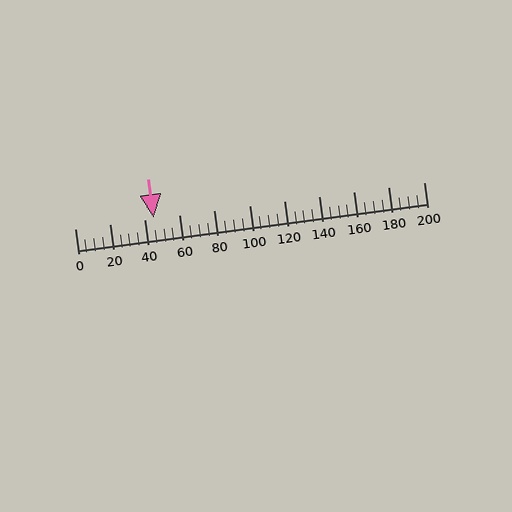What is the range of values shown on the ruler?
The ruler shows values from 0 to 200.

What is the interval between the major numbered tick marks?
The major tick marks are spaced 20 units apart.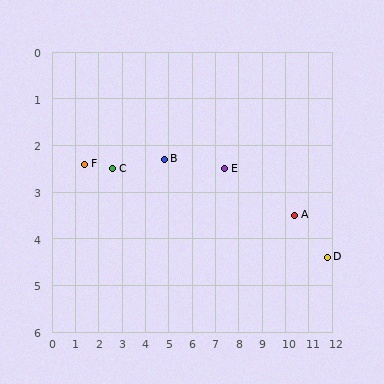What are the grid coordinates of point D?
Point D is at approximately (11.8, 4.4).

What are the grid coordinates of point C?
Point C is at approximately (2.6, 2.5).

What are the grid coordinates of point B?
Point B is at approximately (4.8, 2.3).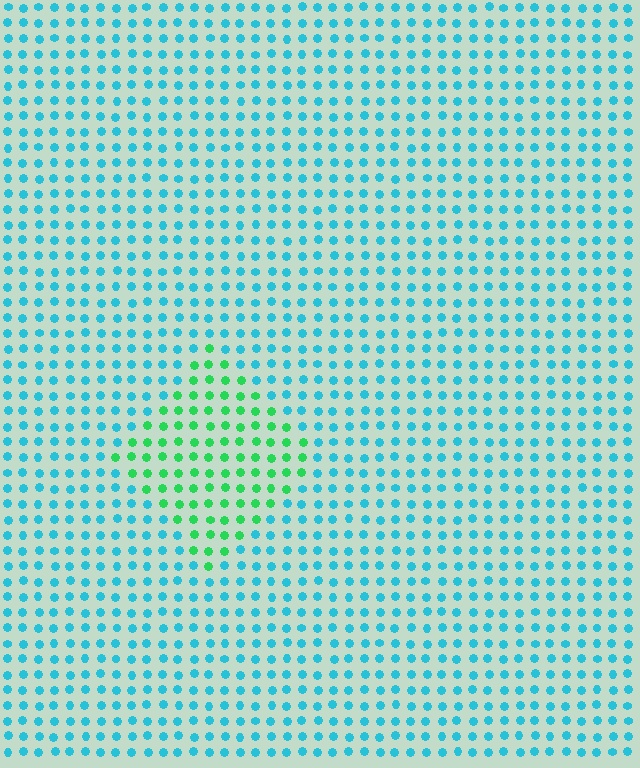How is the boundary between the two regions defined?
The boundary is defined purely by a slight shift in hue (about 51 degrees). Spacing, size, and orientation are identical on both sides.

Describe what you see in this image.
The image is filled with small cyan elements in a uniform arrangement. A diamond-shaped region is visible where the elements are tinted to a slightly different hue, forming a subtle color boundary.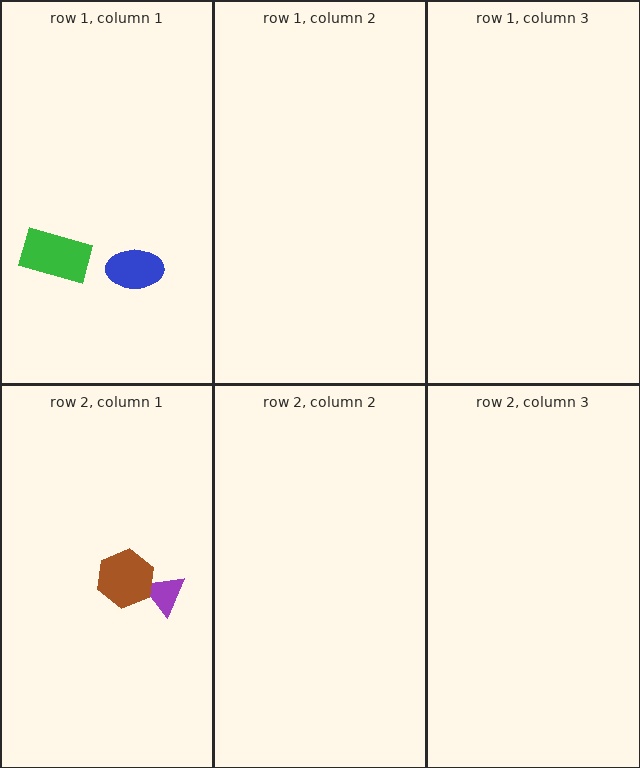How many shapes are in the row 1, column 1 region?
2.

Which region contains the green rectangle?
The row 1, column 1 region.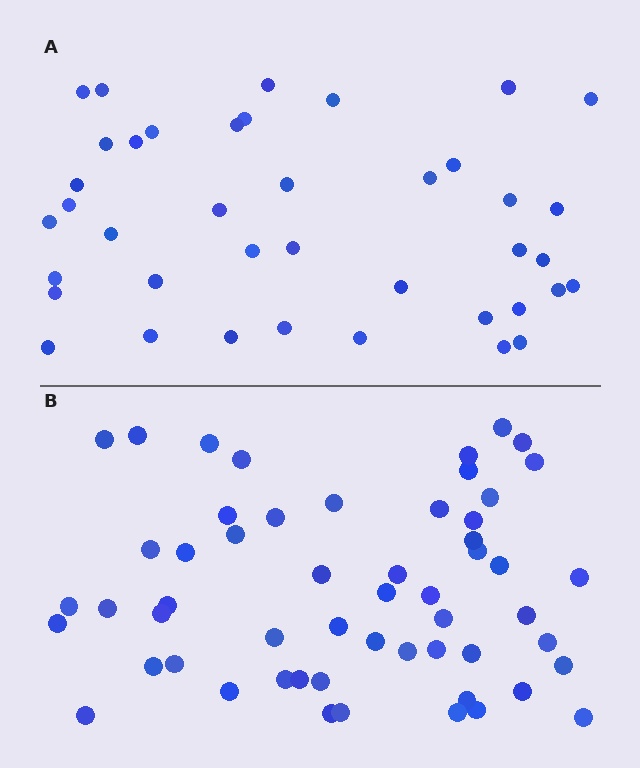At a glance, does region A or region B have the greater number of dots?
Region B (the bottom region) has more dots.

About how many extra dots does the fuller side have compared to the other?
Region B has approximately 15 more dots than region A.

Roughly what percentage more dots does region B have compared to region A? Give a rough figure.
About 40% more.